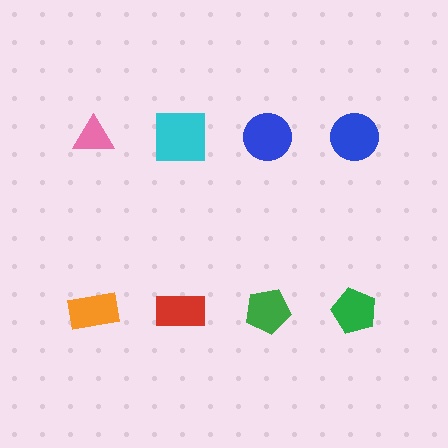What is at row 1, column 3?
A blue circle.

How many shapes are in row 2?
4 shapes.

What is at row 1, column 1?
A pink triangle.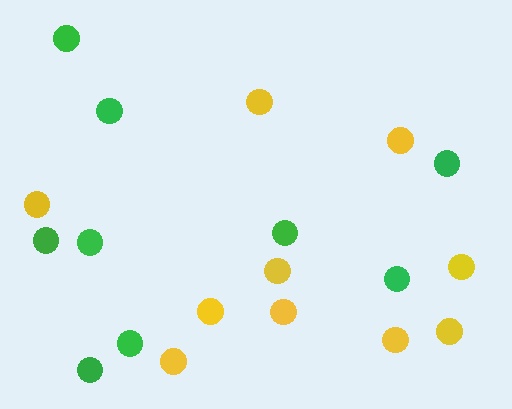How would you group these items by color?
There are 2 groups: one group of green circles (9) and one group of yellow circles (10).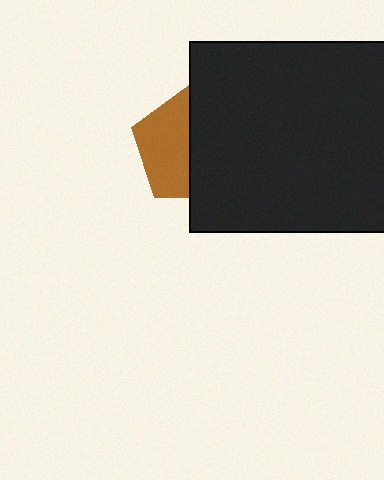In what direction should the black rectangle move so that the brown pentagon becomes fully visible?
The black rectangle should move right. That is the shortest direction to clear the overlap and leave the brown pentagon fully visible.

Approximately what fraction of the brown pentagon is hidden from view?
Roughly 52% of the brown pentagon is hidden behind the black rectangle.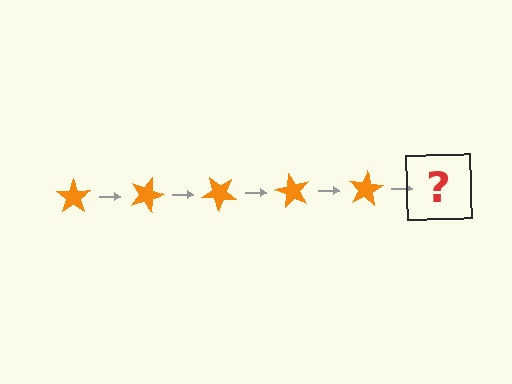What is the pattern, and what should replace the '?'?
The pattern is that the star rotates 20 degrees each step. The '?' should be an orange star rotated 100 degrees.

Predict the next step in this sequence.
The next step is an orange star rotated 100 degrees.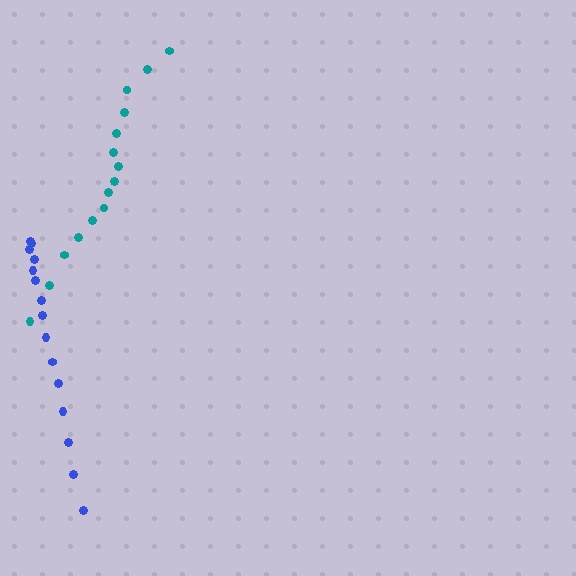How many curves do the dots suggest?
There are 2 distinct paths.